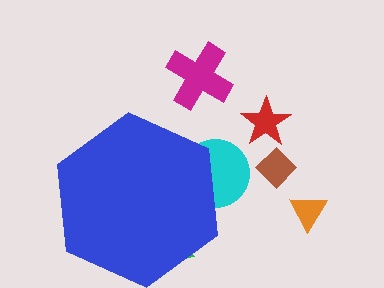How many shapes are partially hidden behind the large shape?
2 shapes are partially hidden.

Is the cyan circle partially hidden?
Yes, the cyan circle is partially hidden behind the blue hexagon.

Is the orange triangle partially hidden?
No, the orange triangle is fully visible.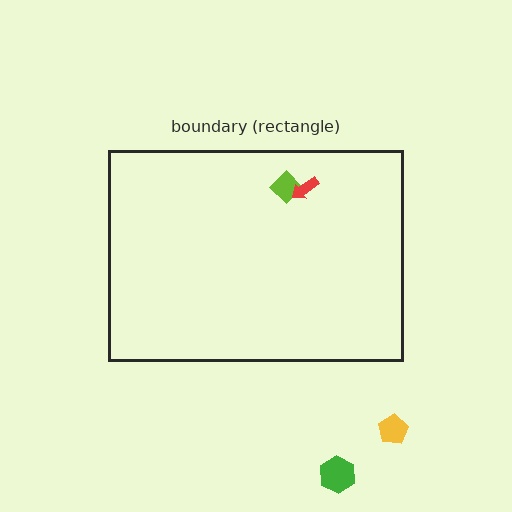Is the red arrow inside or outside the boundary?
Inside.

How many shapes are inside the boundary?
2 inside, 2 outside.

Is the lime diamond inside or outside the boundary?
Inside.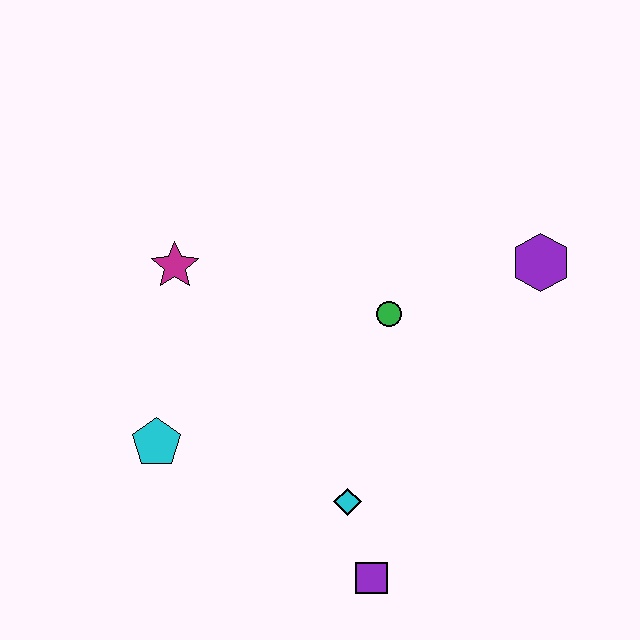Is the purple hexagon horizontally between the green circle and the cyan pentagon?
No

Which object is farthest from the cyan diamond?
The purple hexagon is farthest from the cyan diamond.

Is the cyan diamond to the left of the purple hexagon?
Yes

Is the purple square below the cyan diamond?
Yes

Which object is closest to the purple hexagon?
The green circle is closest to the purple hexagon.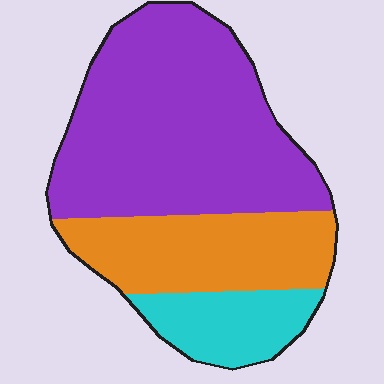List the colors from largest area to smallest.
From largest to smallest: purple, orange, cyan.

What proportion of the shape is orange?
Orange takes up between a sixth and a third of the shape.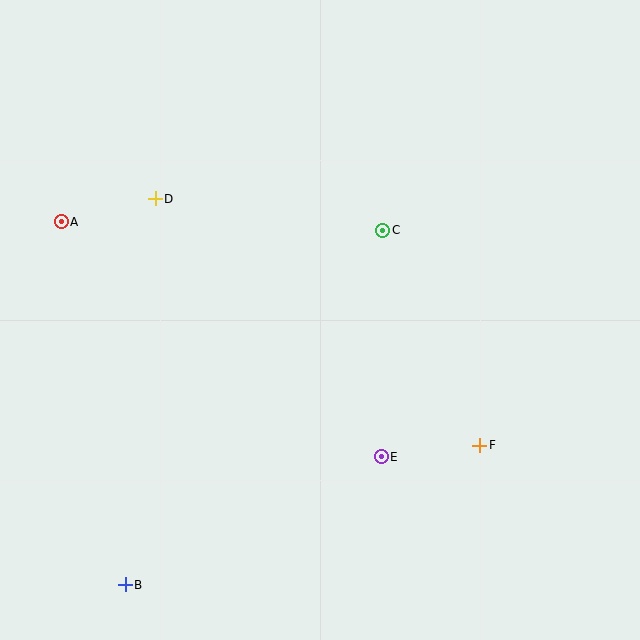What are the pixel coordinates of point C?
Point C is at (383, 230).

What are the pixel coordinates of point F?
Point F is at (480, 445).